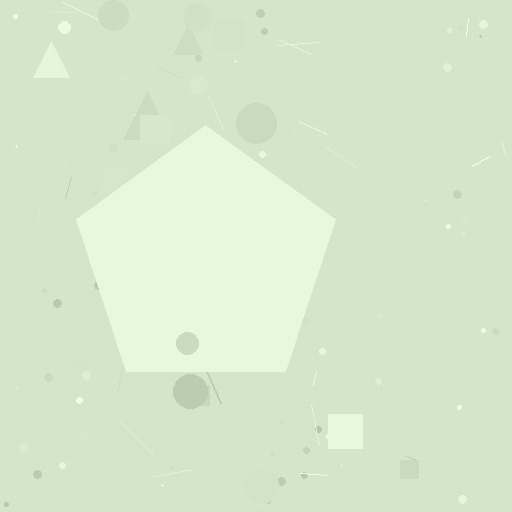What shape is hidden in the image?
A pentagon is hidden in the image.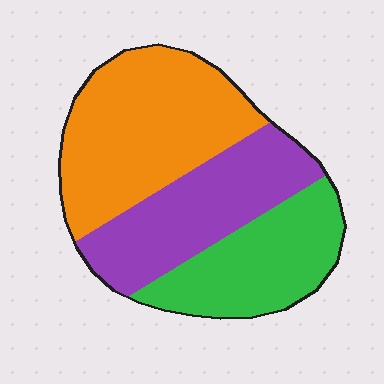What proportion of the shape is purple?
Purple covers 31% of the shape.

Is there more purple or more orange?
Orange.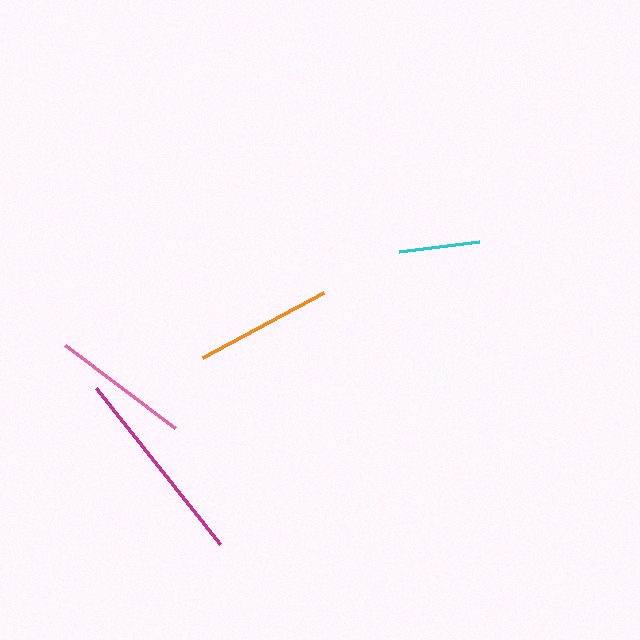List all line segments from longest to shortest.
From longest to shortest: magenta, pink, orange, cyan.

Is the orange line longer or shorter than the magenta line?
The magenta line is longer than the orange line.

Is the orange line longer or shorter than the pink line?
The pink line is longer than the orange line.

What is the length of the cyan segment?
The cyan segment is approximately 81 pixels long.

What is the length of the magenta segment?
The magenta segment is approximately 200 pixels long.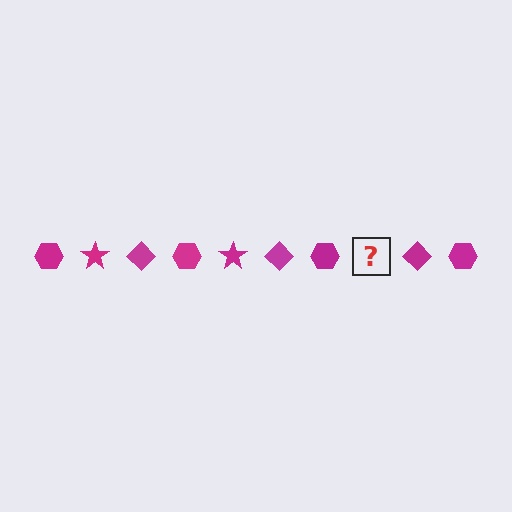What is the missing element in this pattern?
The missing element is a magenta star.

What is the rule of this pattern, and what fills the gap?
The rule is that the pattern cycles through hexagon, star, diamond shapes in magenta. The gap should be filled with a magenta star.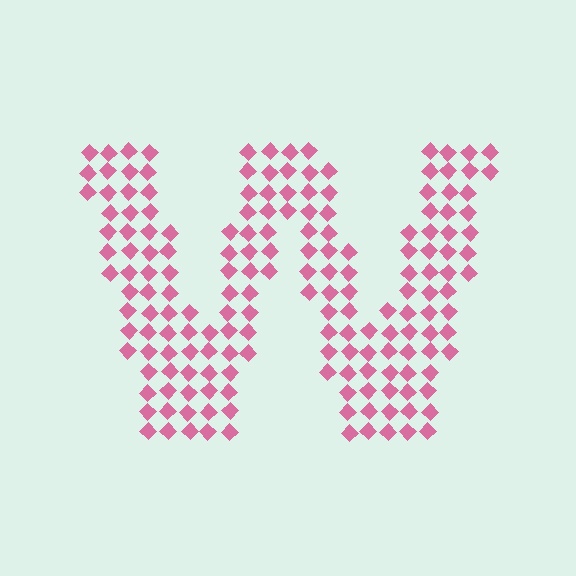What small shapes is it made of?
It is made of small diamonds.